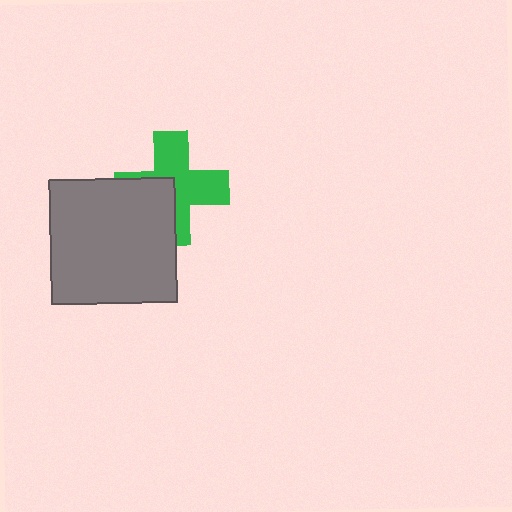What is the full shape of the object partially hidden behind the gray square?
The partially hidden object is a green cross.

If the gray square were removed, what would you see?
You would see the complete green cross.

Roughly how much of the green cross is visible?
About half of it is visible (roughly 62%).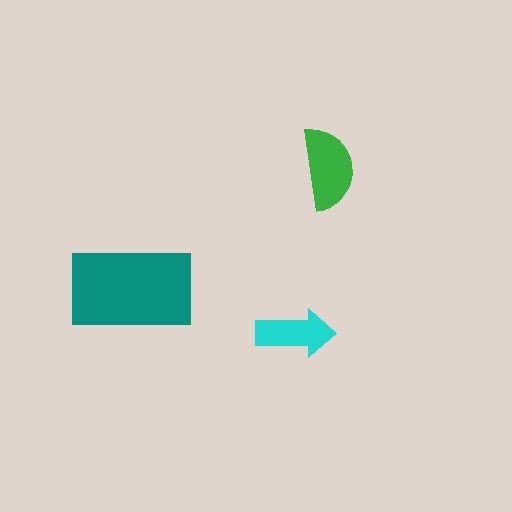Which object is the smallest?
The cyan arrow.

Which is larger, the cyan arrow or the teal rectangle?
The teal rectangle.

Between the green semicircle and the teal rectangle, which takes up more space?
The teal rectangle.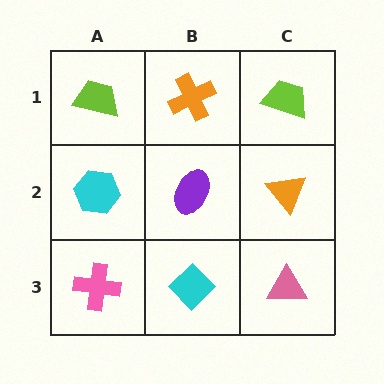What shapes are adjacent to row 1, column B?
A purple ellipse (row 2, column B), a lime trapezoid (row 1, column A), a lime trapezoid (row 1, column C).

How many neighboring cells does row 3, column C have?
2.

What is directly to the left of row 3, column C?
A cyan diamond.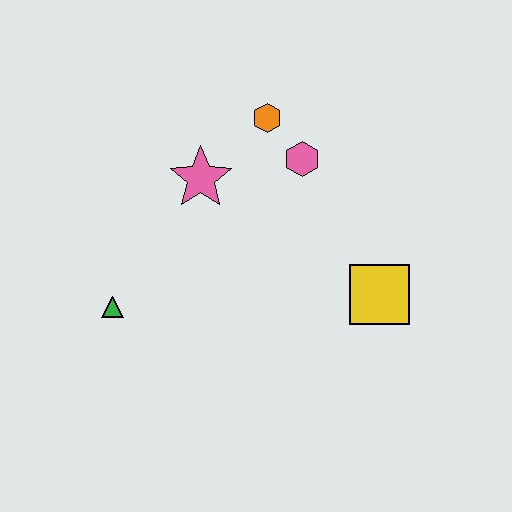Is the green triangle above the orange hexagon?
No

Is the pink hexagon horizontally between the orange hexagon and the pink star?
No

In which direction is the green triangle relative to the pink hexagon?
The green triangle is to the left of the pink hexagon.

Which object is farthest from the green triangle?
The yellow square is farthest from the green triangle.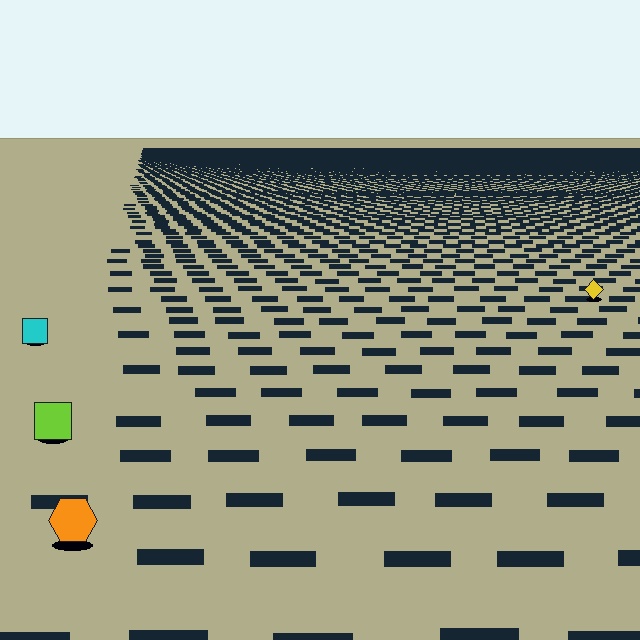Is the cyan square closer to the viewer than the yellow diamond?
Yes. The cyan square is closer — you can tell from the texture gradient: the ground texture is coarser near it.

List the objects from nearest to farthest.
From nearest to farthest: the orange hexagon, the lime square, the cyan square, the yellow diamond.